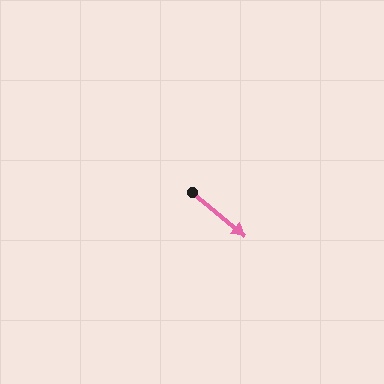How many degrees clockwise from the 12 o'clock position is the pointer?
Approximately 130 degrees.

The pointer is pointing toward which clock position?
Roughly 4 o'clock.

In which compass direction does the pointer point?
Southeast.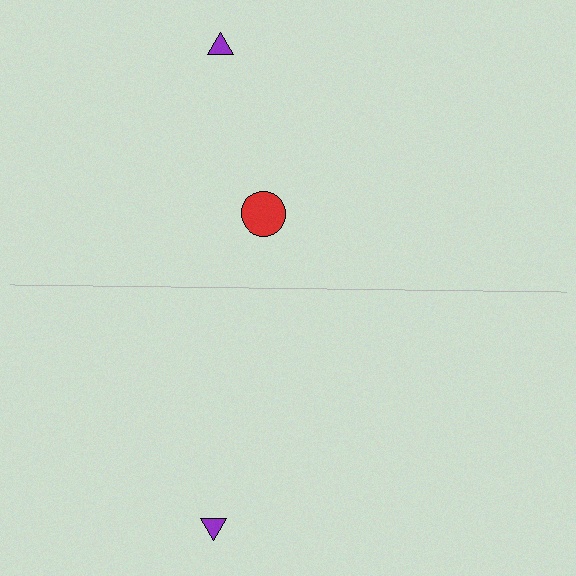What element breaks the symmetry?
A red circle is missing from the bottom side.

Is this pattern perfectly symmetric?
No, the pattern is not perfectly symmetric. A red circle is missing from the bottom side.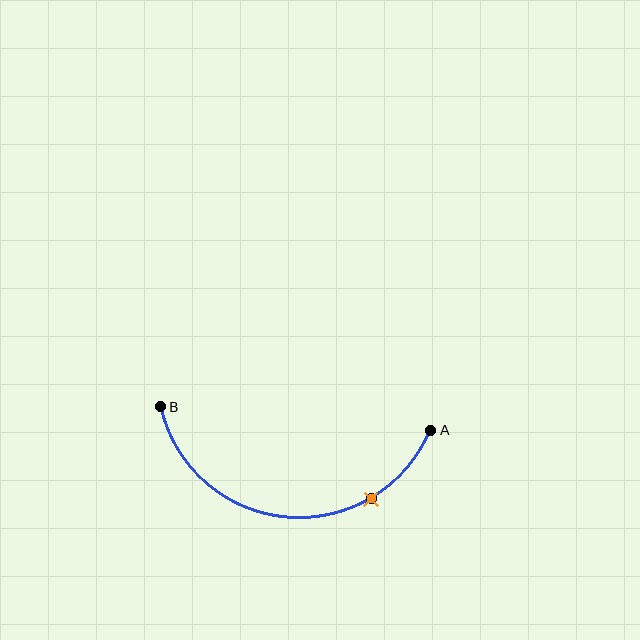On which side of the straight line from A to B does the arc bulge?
The arc bulges below the straight line connecting A and B.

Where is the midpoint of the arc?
The arc midpoint is the point on the curve farthest from the straight line joining A and B. It sits below that line.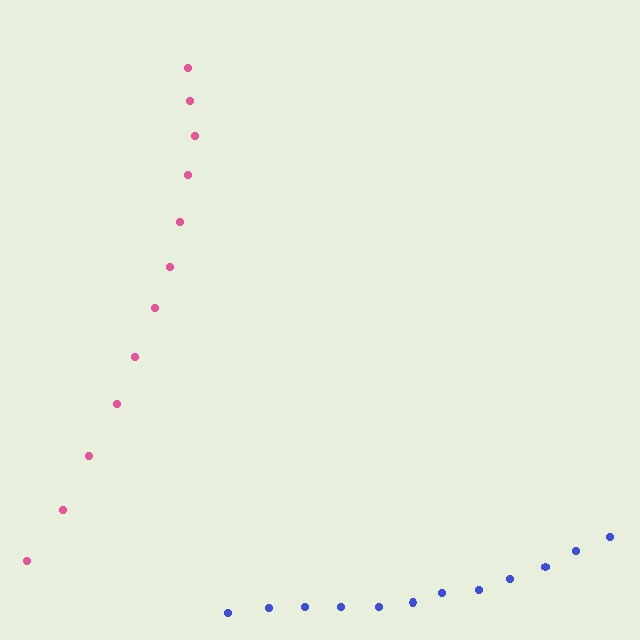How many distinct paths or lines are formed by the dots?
There are 2 distinct paths.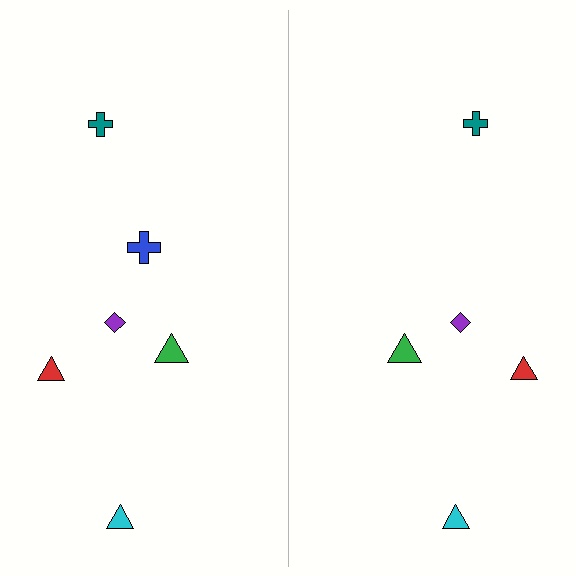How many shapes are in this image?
There are 11 shapes in this image.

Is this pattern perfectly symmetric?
No, the pattern is not perfectly symmetric. A blue cross is missing from the right side.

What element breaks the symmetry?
A blue cross is missing from the right side.